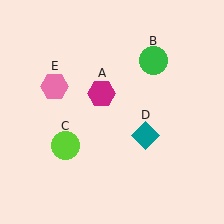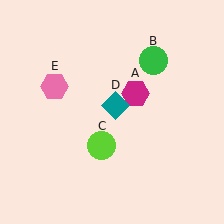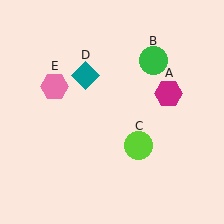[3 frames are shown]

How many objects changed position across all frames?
3 objects changed position: magenta hexagon (object A), lime circle (object C), teal diamond (object D).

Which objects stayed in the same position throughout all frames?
Green circle (object B) and pink hexagon (object E) remained stationary.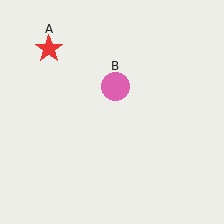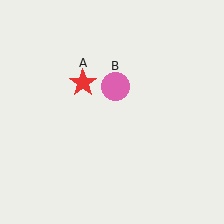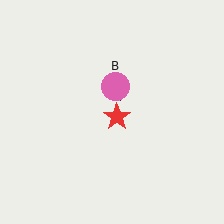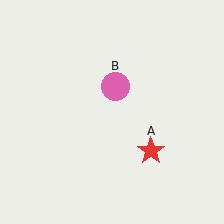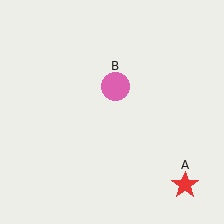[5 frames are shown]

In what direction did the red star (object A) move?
The red star (object A) moved down and to the right.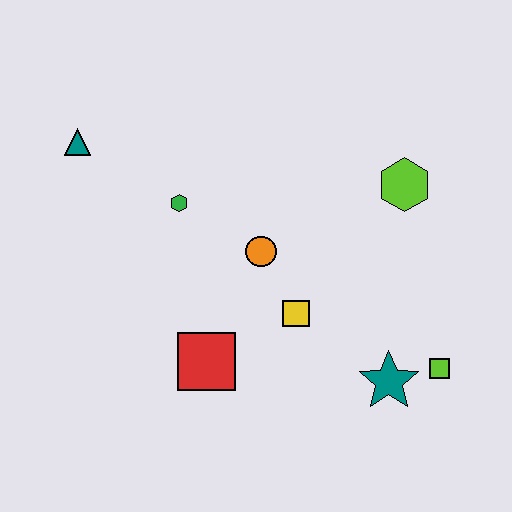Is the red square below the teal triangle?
Yes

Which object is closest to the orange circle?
The yellow square is closest to the orange circle.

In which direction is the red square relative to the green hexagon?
The red square is below the green hexagon.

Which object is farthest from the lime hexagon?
The teal triangle is farthest from the lime hexagon.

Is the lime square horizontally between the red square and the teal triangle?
No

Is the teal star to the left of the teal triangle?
No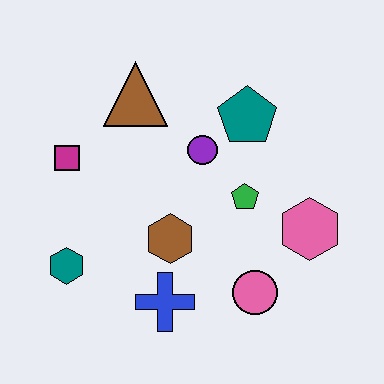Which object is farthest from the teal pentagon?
The teal hexagon is farthest from the teal pentagon.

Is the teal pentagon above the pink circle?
Yes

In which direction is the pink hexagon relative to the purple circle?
The pink hexagon is to the right of the purple circle.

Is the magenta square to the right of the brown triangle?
No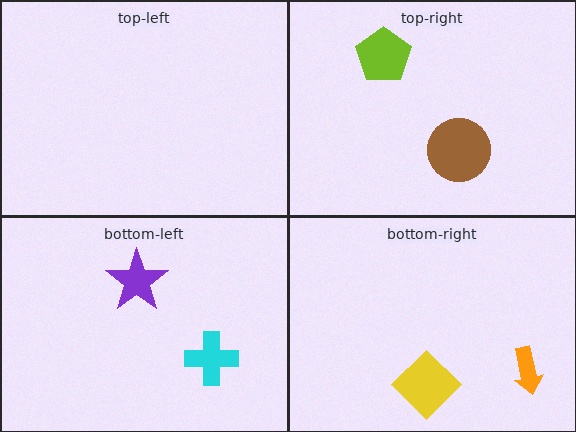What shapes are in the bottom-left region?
The cyan cross, the purple star.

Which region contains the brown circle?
The top-right region.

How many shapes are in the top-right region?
2.